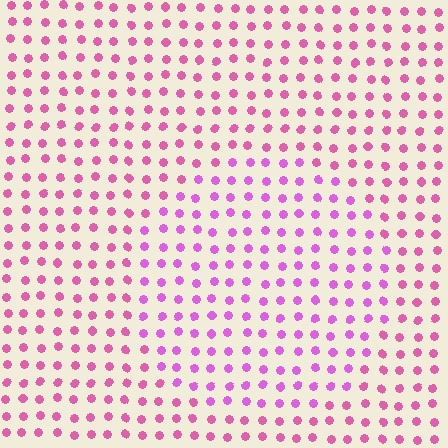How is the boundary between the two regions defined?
The boundary is defined purely by a slight shift in hue (about 25 degrees). Spacing, size, and orientation are identical on both sides.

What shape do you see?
I see a circle.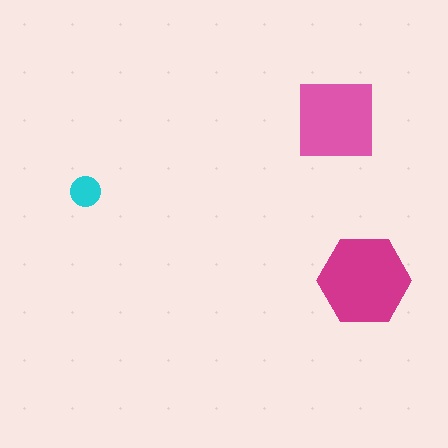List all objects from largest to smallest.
The magenta hexagon, the pink square, the cyan circle.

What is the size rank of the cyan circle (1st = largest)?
3rd.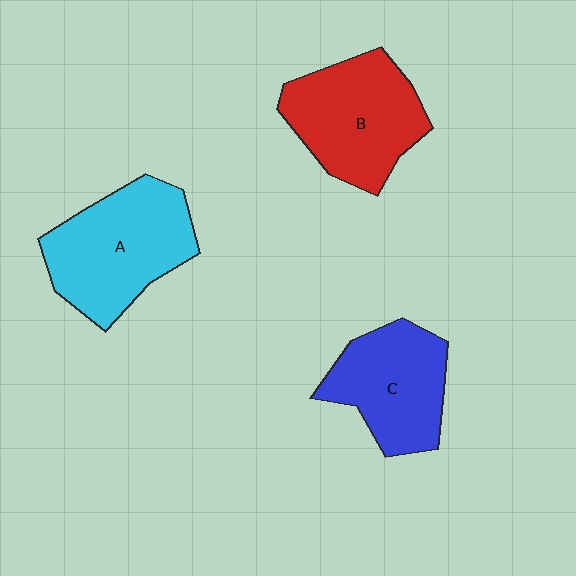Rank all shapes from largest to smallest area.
From largest to smallest: A (cyan), B (red), C (blue).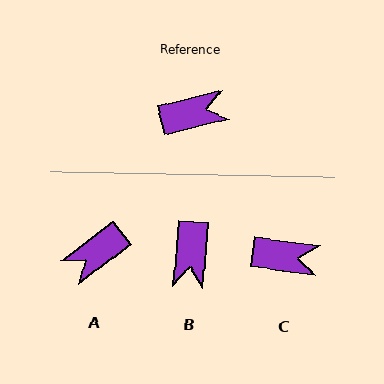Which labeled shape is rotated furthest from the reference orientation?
A, about 156 degrees away.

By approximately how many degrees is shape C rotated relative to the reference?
Approximately 22 degrees clockwise.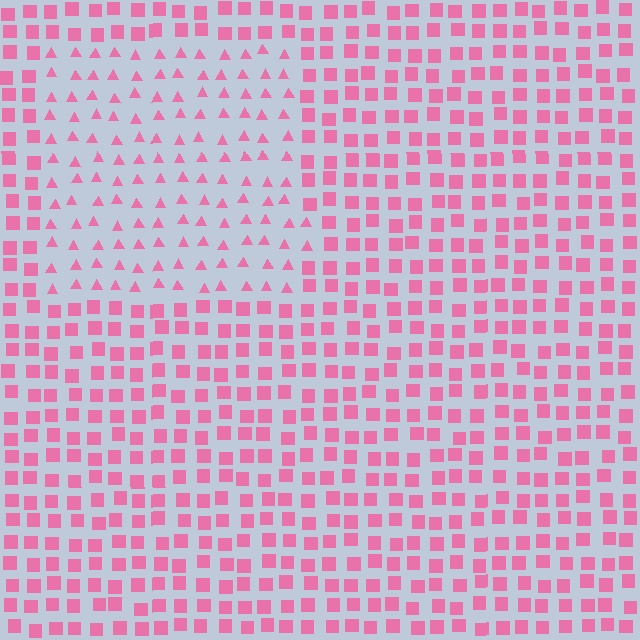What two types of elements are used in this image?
The image uses triangles inside the rectangle region and squares outside it.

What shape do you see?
I see a rectangle.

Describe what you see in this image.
The image is filled with small pink elements arranged in a uniform grid. A rectangle-shaped region contains triangles, while the surrounding area contains squares. The boundary is defined purely by the change in element shape.